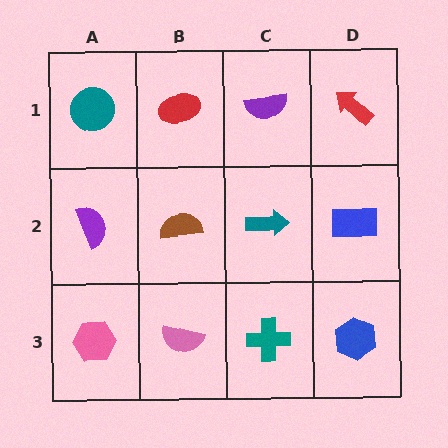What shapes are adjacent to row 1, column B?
A brown semicircle (row 2, column B), a teal circle (row 1, column A), a purple semicircle (row 1, column C).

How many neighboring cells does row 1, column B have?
3.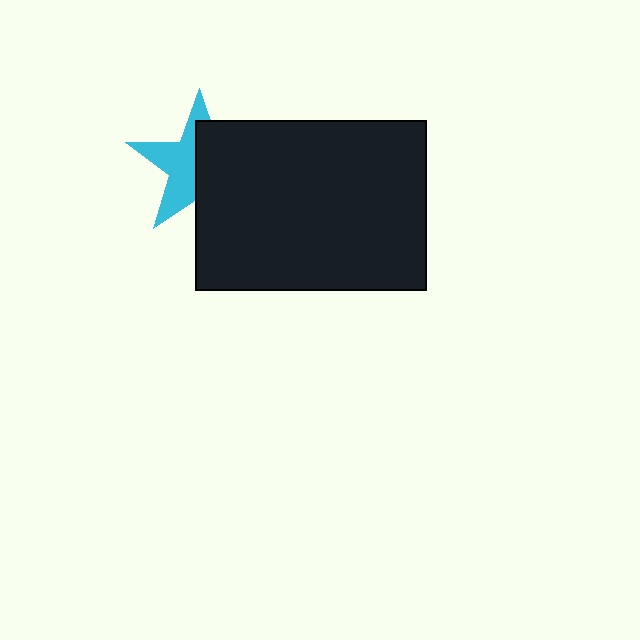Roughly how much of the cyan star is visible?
About half of it is visible (roughly 49%).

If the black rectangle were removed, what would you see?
You would see the complete cyan star.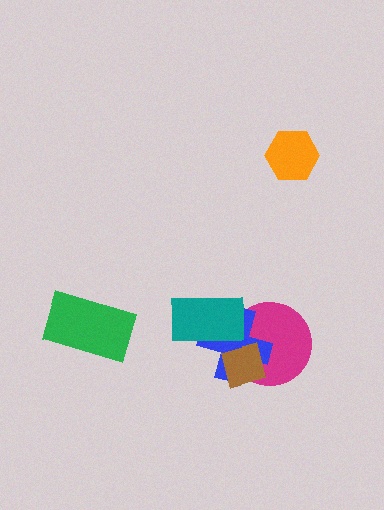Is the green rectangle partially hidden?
No, no other shape covers it.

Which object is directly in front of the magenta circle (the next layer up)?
The blue cross is directly in front of the magenta circle.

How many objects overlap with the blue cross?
3 objects overlap with the blue cross.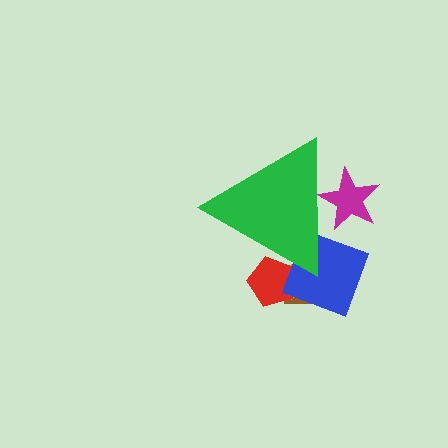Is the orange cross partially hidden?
Yes, the orange cross is partially hidden behind the green triangle.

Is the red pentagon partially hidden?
Yes, the red pentagon is partially hidden behind the green triangle.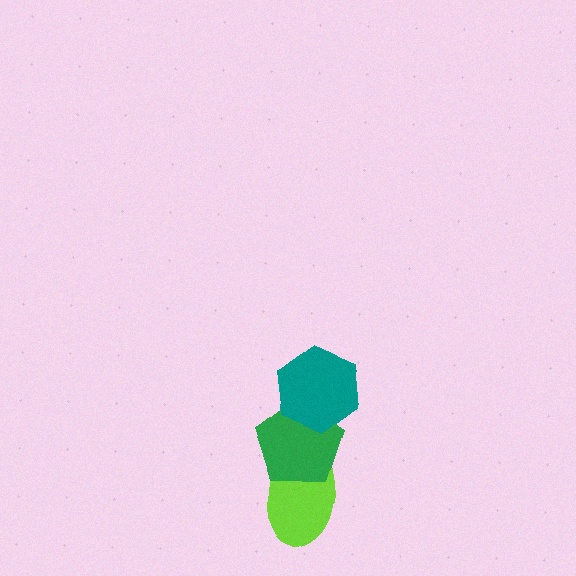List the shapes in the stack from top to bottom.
From top to bottom: the teal hexagon, the green pentagon, the lime ellipse.